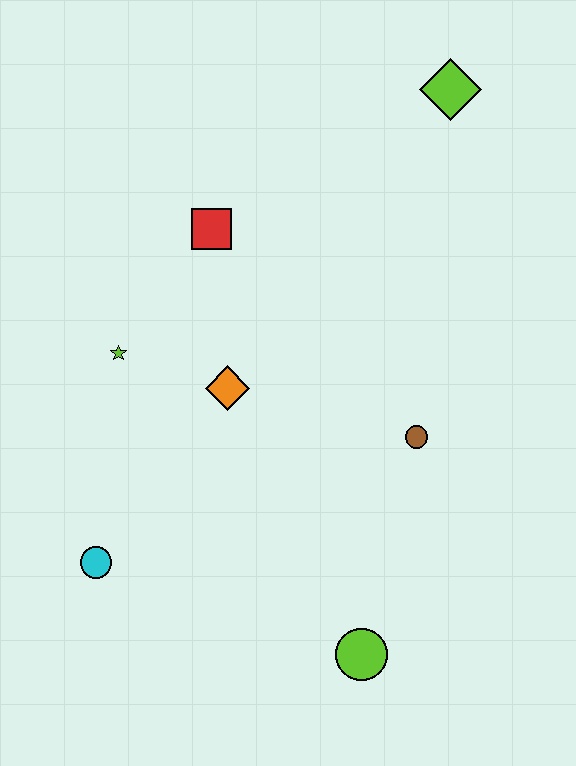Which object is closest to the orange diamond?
The lime star is closest to the orange diamond.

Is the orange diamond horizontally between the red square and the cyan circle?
No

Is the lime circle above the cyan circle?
No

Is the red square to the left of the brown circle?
Yes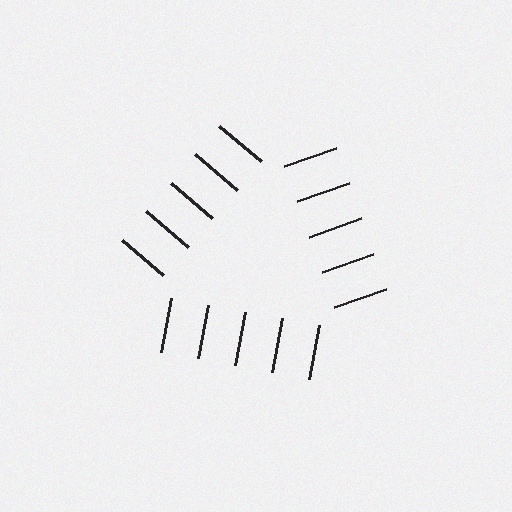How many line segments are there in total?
15 — 5 along each of the 3 edges.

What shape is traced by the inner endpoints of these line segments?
An illusory triangle — the line segments terminate on its edges but no continuous stroke is drawn.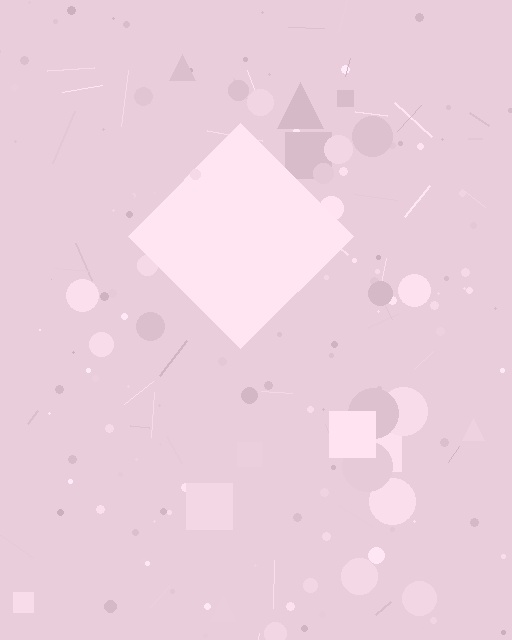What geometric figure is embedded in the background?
A diamond is embedded in the background.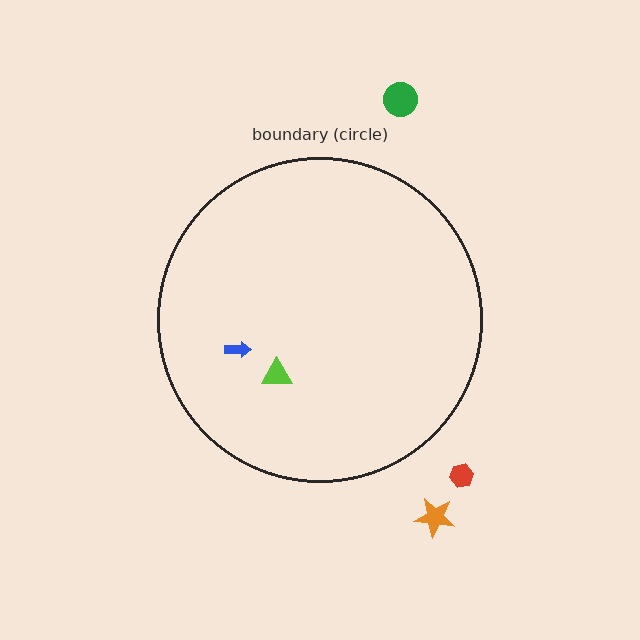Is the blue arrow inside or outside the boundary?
Inside.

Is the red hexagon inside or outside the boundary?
Outside.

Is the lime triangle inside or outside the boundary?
Inside.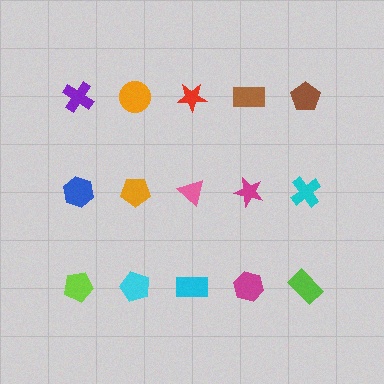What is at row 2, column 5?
A cyan cross.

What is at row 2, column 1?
A blue hexagon.